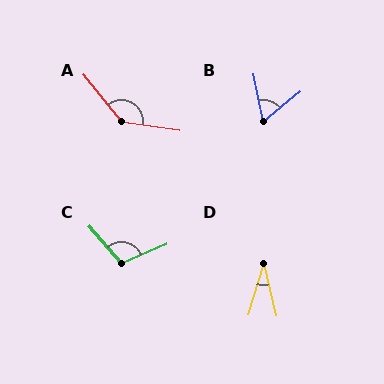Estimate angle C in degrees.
Approximately 108 degrees.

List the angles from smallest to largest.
D (30°), B (62°), C (108°), A (138°).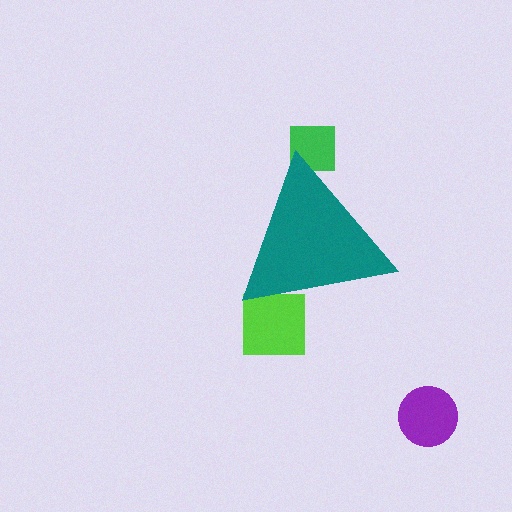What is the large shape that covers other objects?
A teal triangle.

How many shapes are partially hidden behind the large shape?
2 shapes are partially hidden.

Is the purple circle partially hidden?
No, the purple circle is fully visible.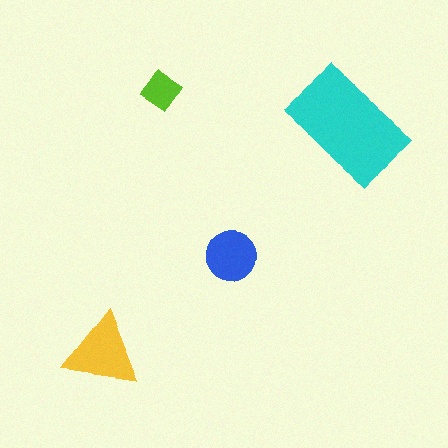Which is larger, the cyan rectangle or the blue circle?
The cyan rectangle.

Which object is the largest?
The cyan rectangle.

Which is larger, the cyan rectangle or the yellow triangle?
The cyan rectangle.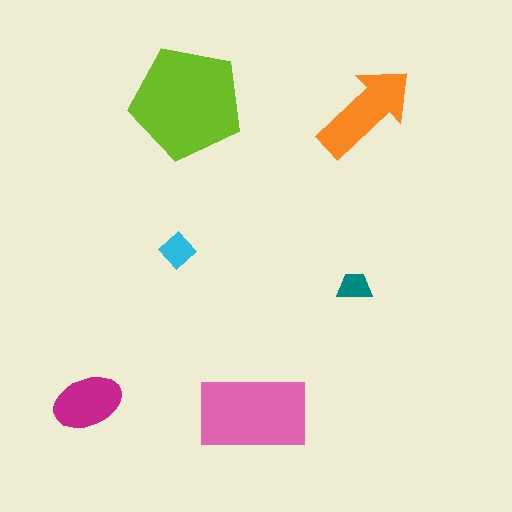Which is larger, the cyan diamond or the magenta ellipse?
The magenta ellipse.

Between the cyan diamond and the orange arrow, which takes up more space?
The orange arrow.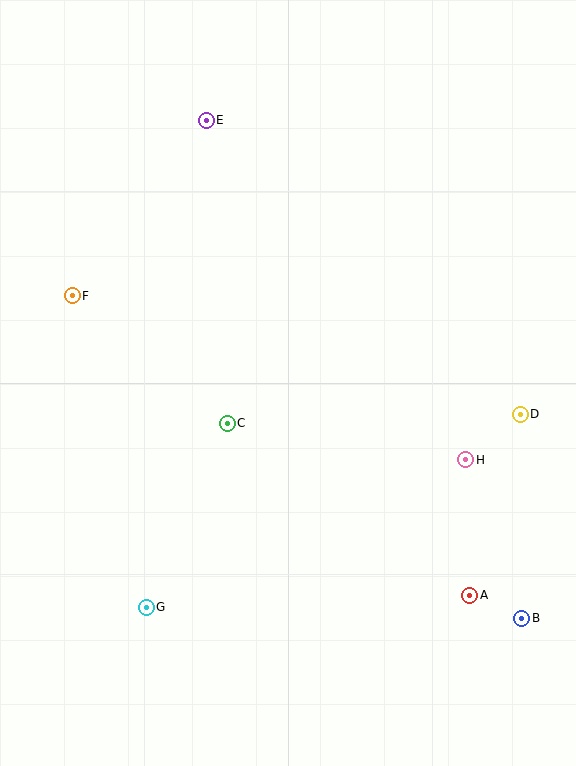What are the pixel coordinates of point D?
Point D is at (520, 414).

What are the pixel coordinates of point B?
Point B is at (522, 618).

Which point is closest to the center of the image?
Point C at (227, 423) is closest to the center.